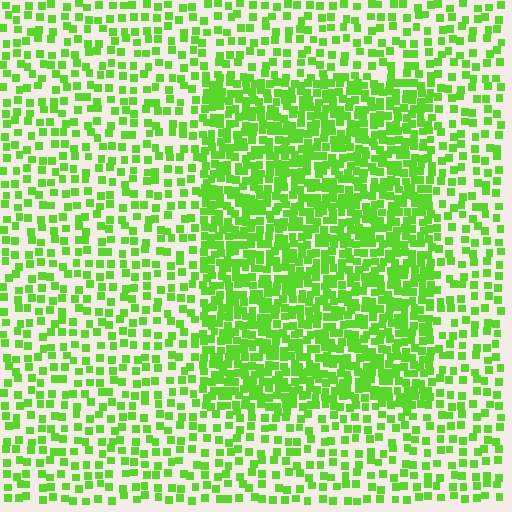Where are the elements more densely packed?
The elements are more densely packed inside the rectangle boundary.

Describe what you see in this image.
The image contains small lime elements arranged at two different densities. A rectangle-shaped region is visible where the elements are more densely packed than the surrounding area.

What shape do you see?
I see a rectangle.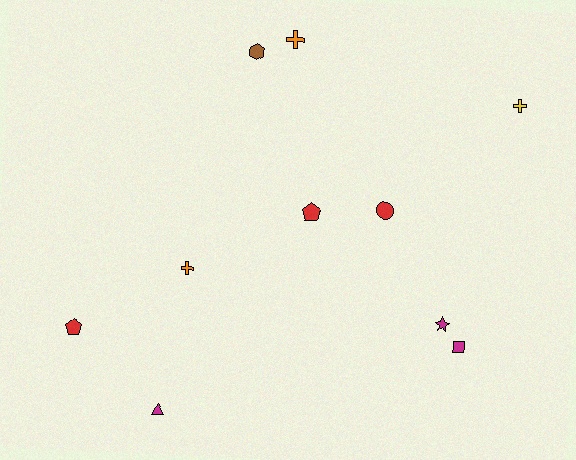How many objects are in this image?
There are 10 objects.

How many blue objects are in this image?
There are no blue objects.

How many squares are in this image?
There is 1 square.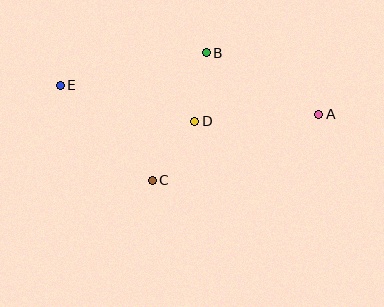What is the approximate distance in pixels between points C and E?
The distance between C and E is approximately 131 pixels.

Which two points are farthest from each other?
Points A and E are farthest from each other.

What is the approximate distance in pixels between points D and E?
The distance between D and E is approximately 139 pixels.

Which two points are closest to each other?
Points B and D are closest to each other.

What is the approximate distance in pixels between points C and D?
The distance between C and D is approximately 73 pixels.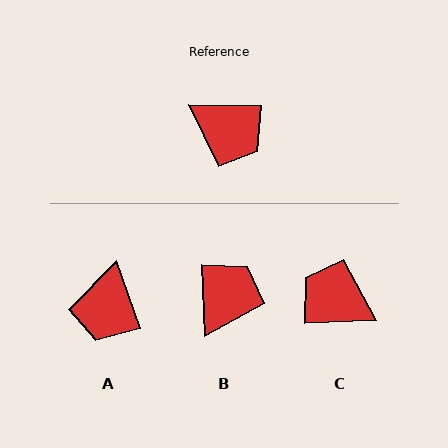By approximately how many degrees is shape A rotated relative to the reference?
Approximately 70 degrees clockwise.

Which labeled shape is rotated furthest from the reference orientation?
C, about 177 degrees away.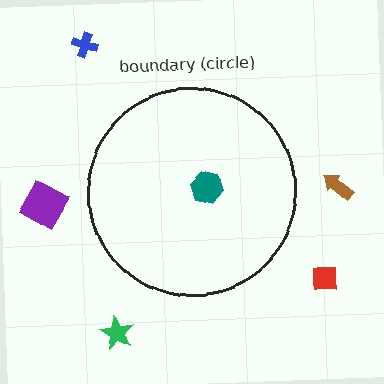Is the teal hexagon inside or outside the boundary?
Inside.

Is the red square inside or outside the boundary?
Outside.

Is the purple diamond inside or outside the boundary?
Outside.